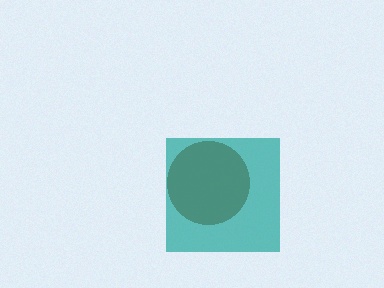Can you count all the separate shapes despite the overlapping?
Yes, there are 2 separate shapes.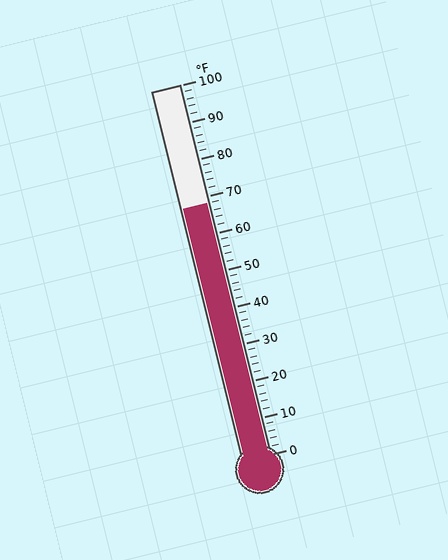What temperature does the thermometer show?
The thermometer shows approximately 68°F.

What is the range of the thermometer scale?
The thermometer scale ranges from 0°F to 100°F.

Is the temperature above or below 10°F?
The temperature is above 10°F.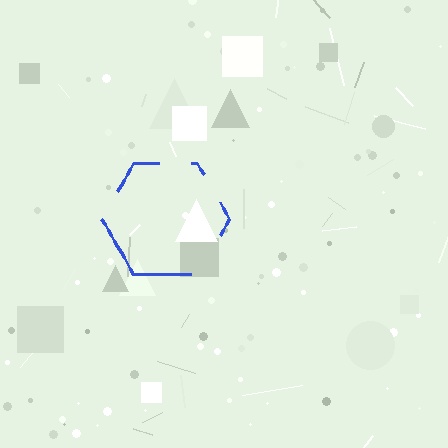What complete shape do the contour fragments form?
The contour fragments form a hexagon.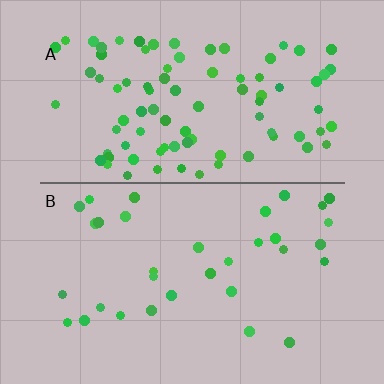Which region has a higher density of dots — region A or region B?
A (the top).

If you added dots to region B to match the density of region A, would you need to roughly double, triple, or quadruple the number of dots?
Approximately triple.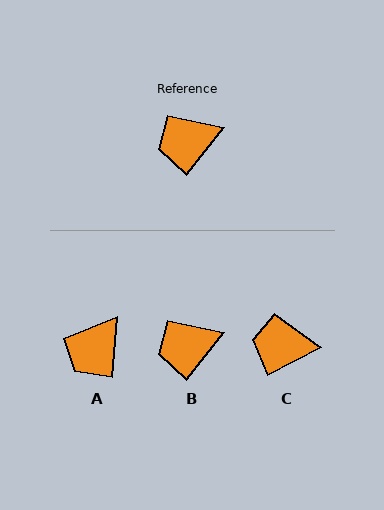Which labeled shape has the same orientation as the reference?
B.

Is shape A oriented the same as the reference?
No, it is off by about 34 degrees.